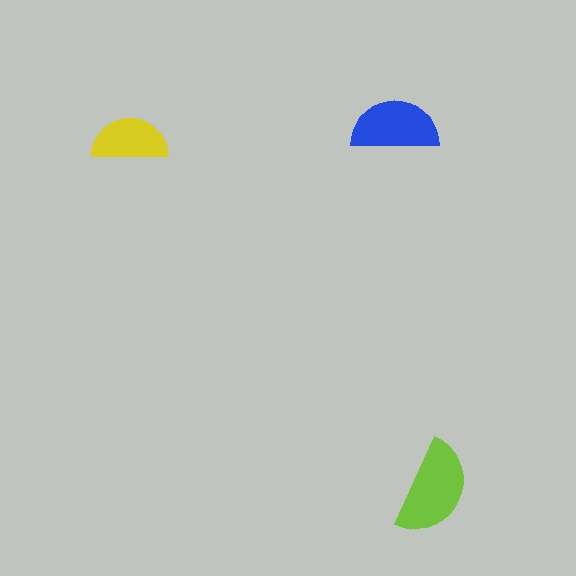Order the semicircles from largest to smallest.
the lime one, the blue one, the yellow one.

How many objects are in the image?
There are 3 objects in the image.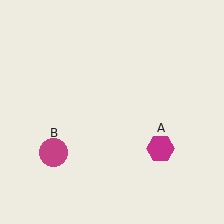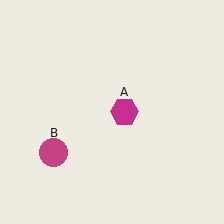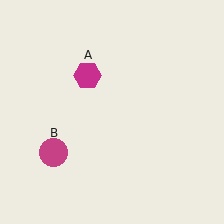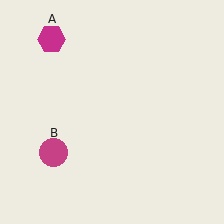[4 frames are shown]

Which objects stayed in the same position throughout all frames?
Magenta circle (object B) remained stationary.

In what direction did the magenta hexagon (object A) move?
The magenta hexagon (object A) moved up and to the left.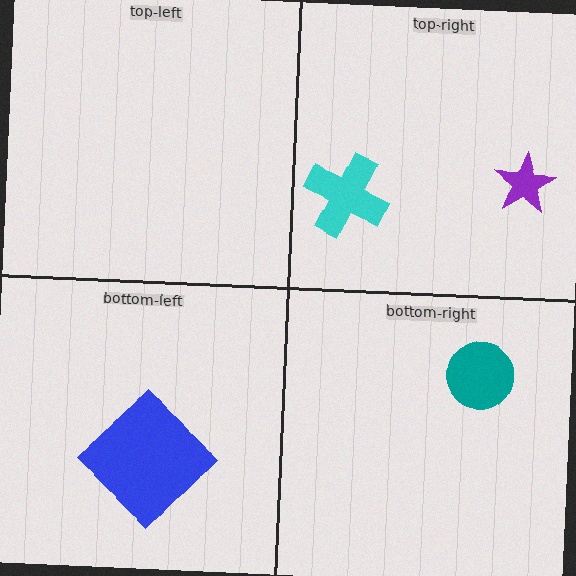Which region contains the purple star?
The top-right region.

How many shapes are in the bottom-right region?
1.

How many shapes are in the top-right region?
2.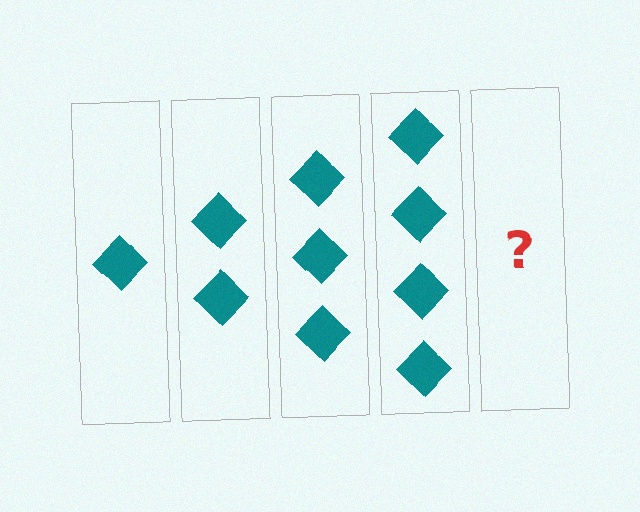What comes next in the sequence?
The next element should be 5 diamonds.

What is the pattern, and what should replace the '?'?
The pattern is that each step adds one more diamond. The '?' should be 5 diamonds.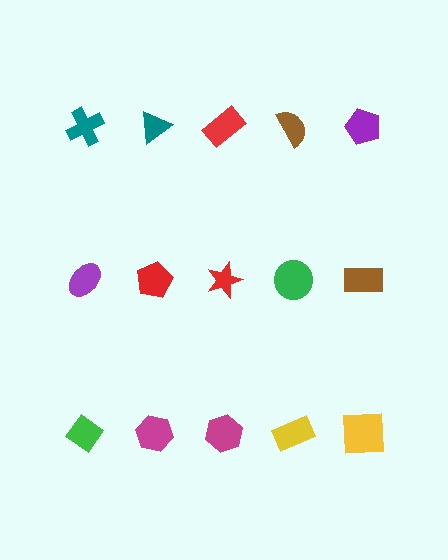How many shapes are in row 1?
5 shapes.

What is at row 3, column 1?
A green diamond.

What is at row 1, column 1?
A teal cross.